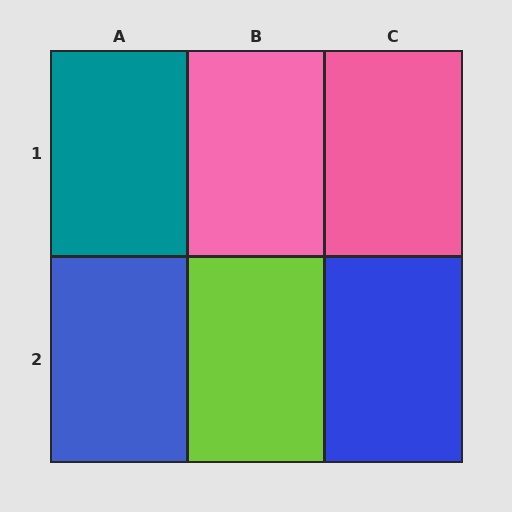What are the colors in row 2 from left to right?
Blue, lime, blue.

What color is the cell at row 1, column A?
Teal.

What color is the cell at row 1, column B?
Pink.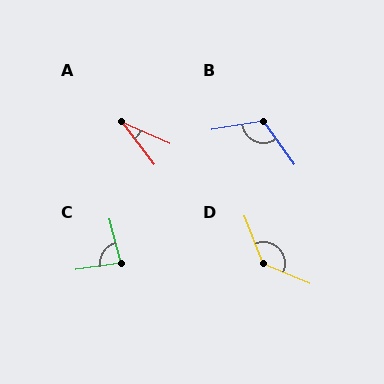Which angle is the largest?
D, at approximately 134 degrees.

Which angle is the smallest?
A, at approximately 29 degrees.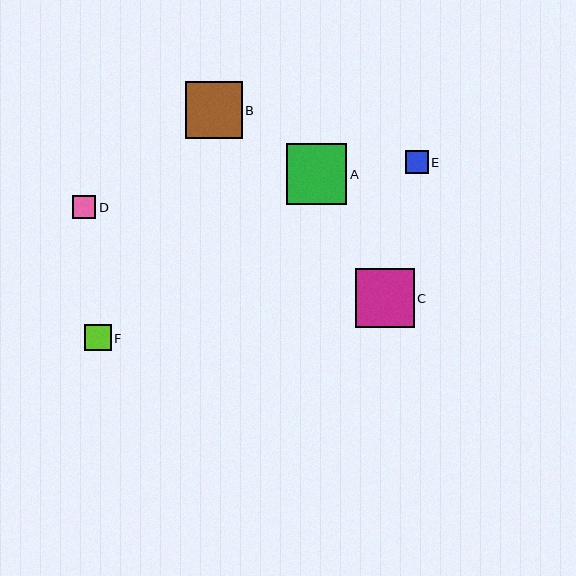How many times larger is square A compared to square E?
Square A is approximately 2.6 times the size of square E.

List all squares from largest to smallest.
From largest to smallest: A, C, B, F, D, E.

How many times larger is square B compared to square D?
Square B is approximately 2.5 times the size of square D.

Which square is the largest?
Square A is the largest with a size of approximately 60 pixels.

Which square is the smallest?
Square E is the smallest with a size of approximately 23 pixels.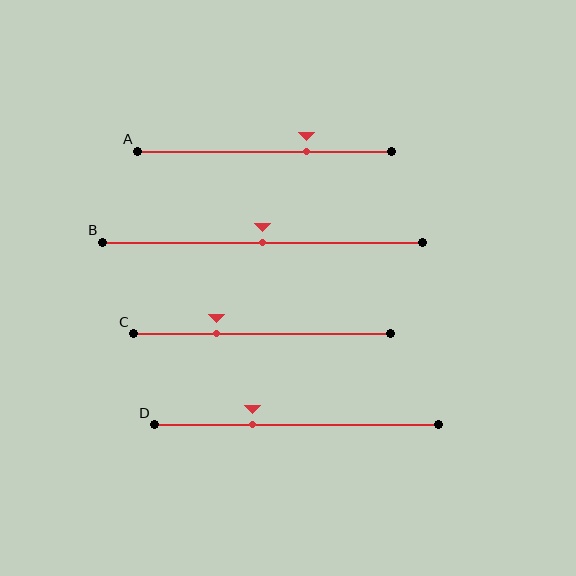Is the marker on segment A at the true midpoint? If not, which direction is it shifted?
No, the marker on segment A is shifted to the right by about 16% of the segment length.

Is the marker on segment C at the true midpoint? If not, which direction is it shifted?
No, the marker on segment C is shifted to the left by about 18% of the segment length.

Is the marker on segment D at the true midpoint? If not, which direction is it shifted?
No, the marker on segment D is shifted to the left by about 15% of the segment length.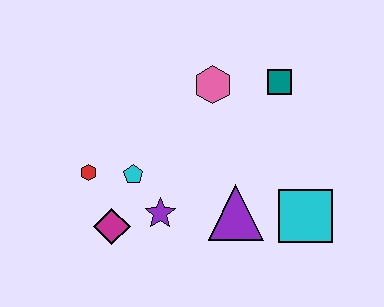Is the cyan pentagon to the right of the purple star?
No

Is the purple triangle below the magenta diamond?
No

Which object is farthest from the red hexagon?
The cyan square is farthest from the red hexagon.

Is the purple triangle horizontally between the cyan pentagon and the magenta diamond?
No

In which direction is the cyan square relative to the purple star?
The cyan square is to the right of the purple star.